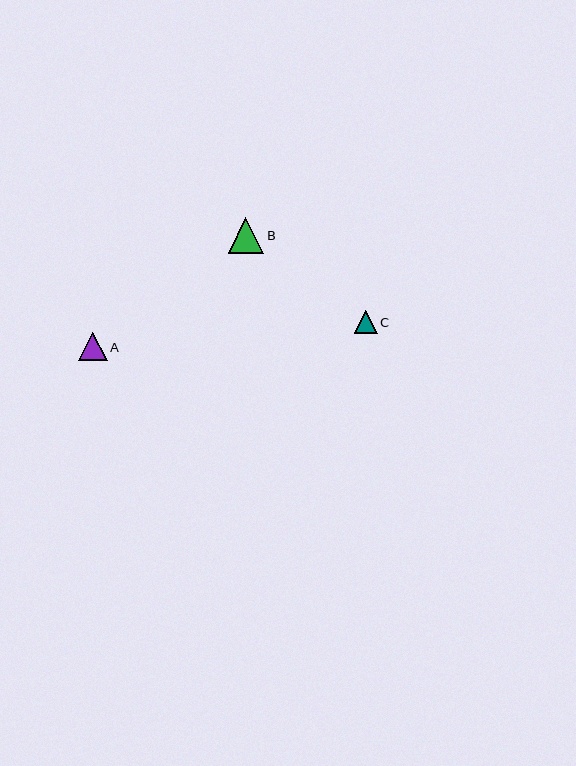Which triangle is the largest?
Triangle B is the largest with a size of approximately 35 pixels.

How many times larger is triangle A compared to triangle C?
Triangle A is approximately 1.3 times the size of triangle C.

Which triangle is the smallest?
Triangle C is the smallest with a size of approximately 23 pixels.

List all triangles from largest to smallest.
From largest to smallest: B, A, C.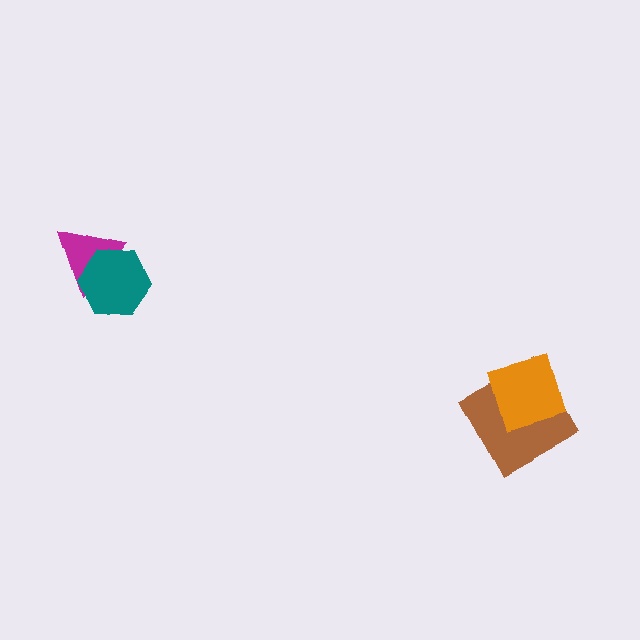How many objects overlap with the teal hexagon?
1 object overlaps with the teal hexagon.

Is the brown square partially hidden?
Yes, it is partially covered by another shape.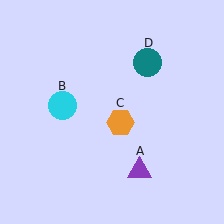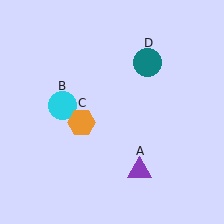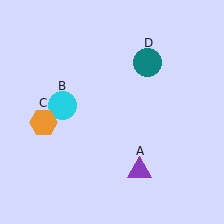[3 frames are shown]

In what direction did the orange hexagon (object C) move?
The orange hexagon (object C) moved left.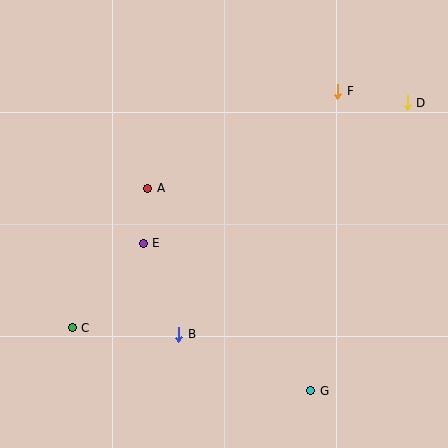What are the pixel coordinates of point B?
Point B is at (179, 334).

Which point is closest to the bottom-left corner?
Point C is closest to the bottom-left corner.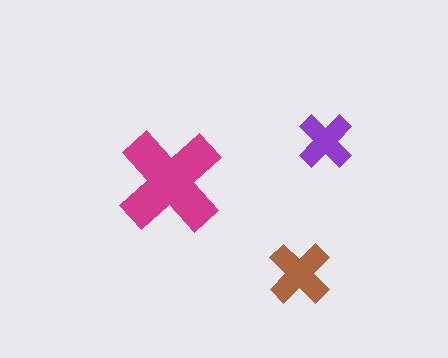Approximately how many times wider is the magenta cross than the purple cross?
About 2 times wider.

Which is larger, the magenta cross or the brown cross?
The magenta one.